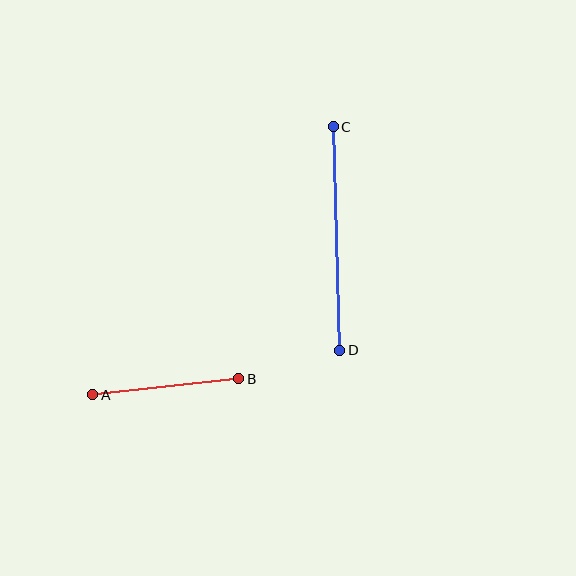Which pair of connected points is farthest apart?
Points C and D are farthest apart.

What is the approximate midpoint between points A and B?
The midpoint is at approximately (166, 387) pixels.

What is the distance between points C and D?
The distance is approximately 224 pixels.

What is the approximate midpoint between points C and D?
The midpoint is at approximately (337, 239) pixels.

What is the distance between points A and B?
The distance is approximately 147 pixels.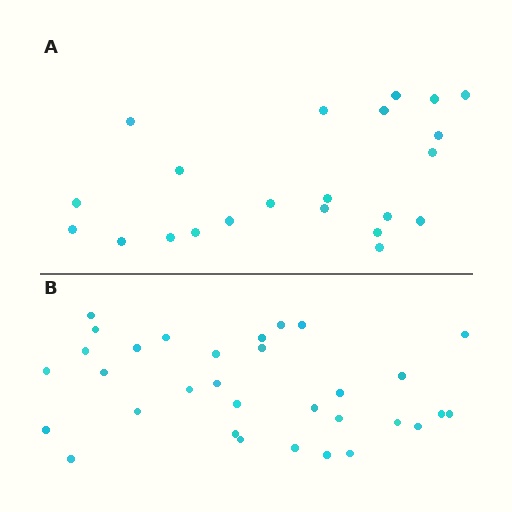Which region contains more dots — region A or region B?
Region B (the bottom region) has more dots.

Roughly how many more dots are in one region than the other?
Region B has roughly 10 or so more dots than region A.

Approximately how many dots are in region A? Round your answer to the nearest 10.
About 20 dots. (The exact count is 22, which rounds to 20.)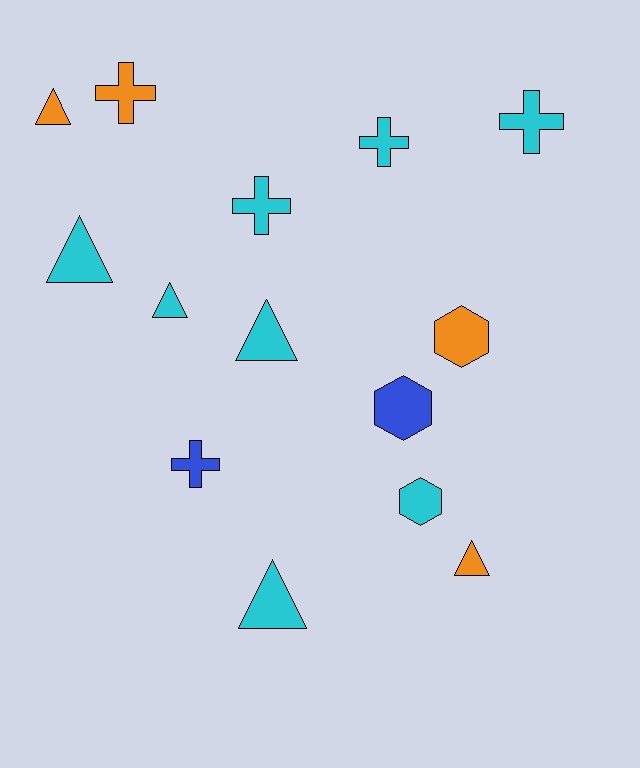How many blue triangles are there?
There are no blue triangles.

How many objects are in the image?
There are 14 objects.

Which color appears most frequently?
Cyan, with 8 objects.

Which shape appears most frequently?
Triangle, with 6 objects.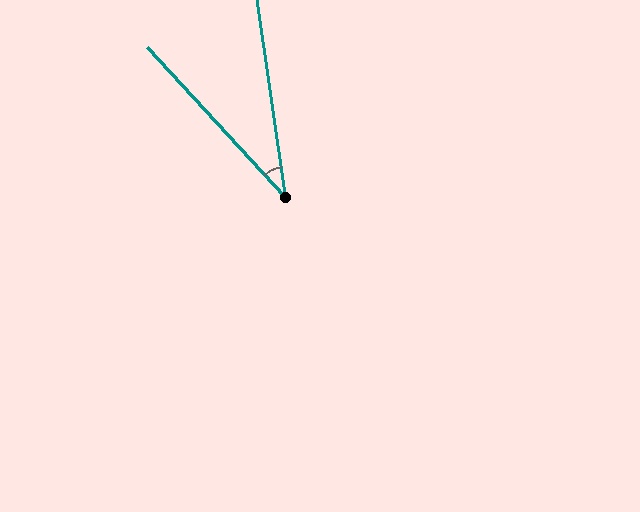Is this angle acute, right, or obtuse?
It is acute.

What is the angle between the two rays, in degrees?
Approximately 34 degrees.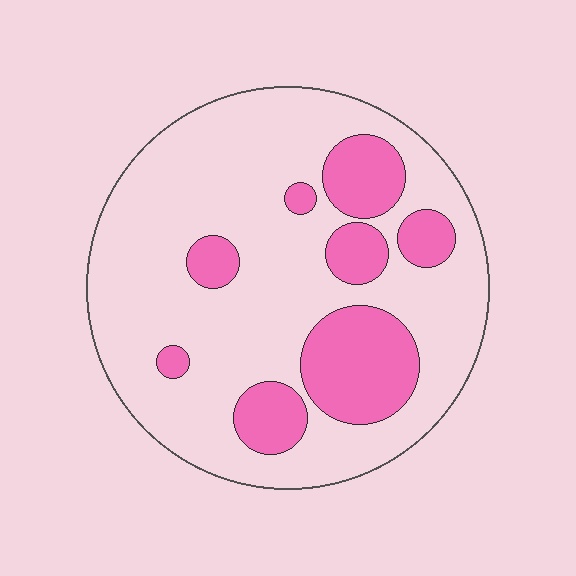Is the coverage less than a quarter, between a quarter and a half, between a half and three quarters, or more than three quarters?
Less than a quarter.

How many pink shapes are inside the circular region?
8.